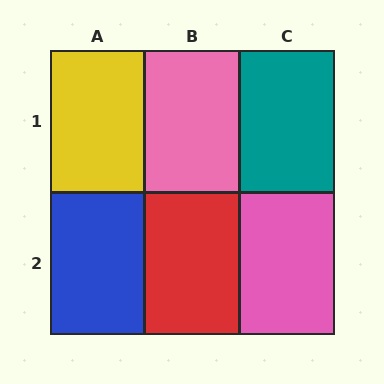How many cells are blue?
1 cell is blue.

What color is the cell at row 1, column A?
Yellow.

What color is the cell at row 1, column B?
Pink.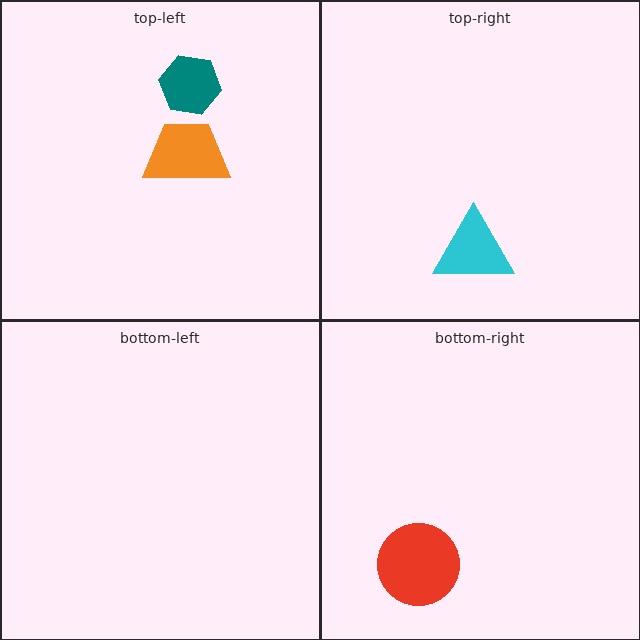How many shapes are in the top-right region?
1.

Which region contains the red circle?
The bottom-right region.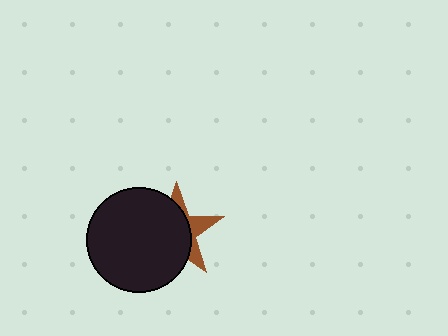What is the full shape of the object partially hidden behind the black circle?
The partially hidden object is a brown star.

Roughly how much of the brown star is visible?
A small part of it is visible (roughly 32%).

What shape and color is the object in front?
The object in front is a black circle.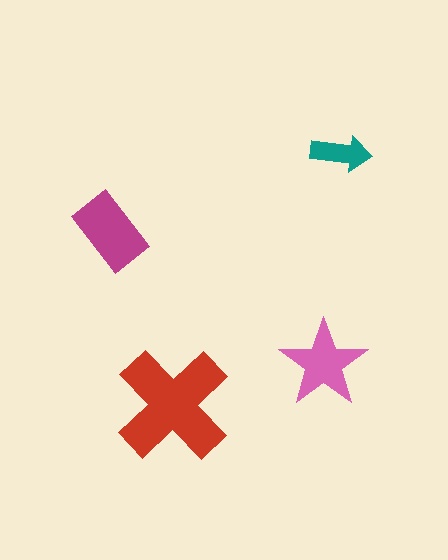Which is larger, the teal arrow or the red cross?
The red cross.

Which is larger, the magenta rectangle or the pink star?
The magenta rectangle.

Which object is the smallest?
The teal arrow.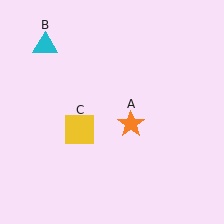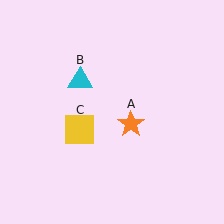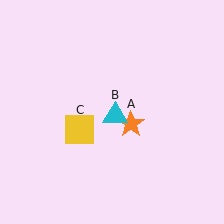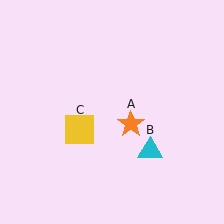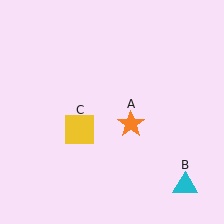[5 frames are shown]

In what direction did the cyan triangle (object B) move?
The cyan triangle (object B) moved down and to the right.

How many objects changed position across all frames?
1 object changed position: cyan triangle (object B).